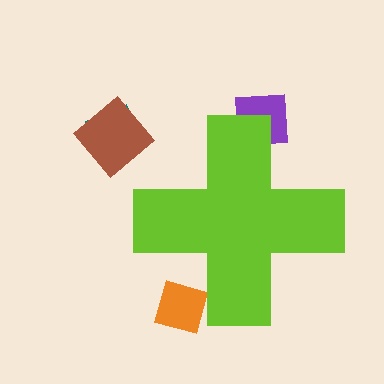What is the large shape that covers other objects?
A lime cross.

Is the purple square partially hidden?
Yes, the purple square is partially hidden behind the lime cross.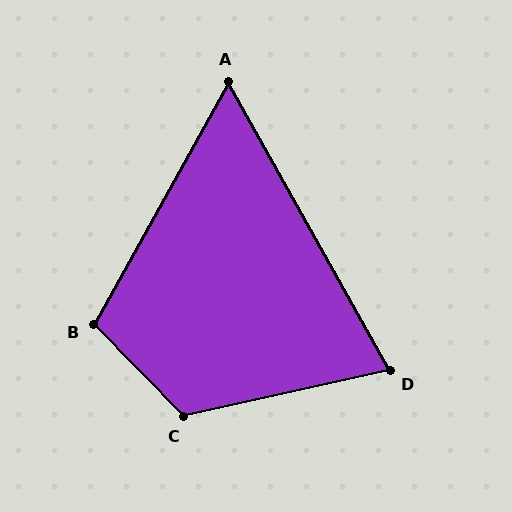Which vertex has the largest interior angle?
C, at approximately 122 degrees.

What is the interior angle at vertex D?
Approximately 73 degrees (acute).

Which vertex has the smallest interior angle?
A, at approximately 58 degrees.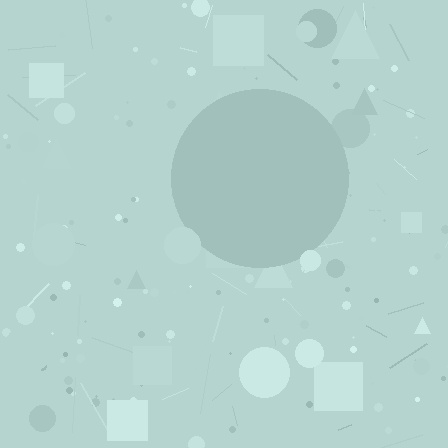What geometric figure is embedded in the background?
A circle is embedded in the background.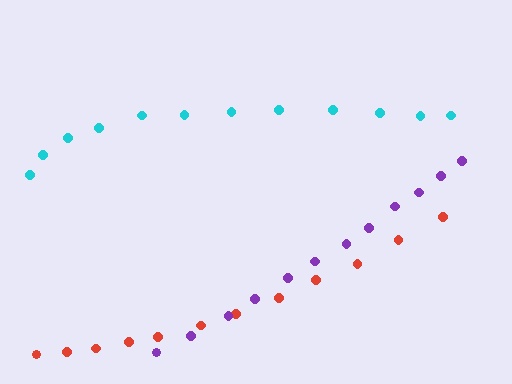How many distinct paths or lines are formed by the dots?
There are 3 distinct paths.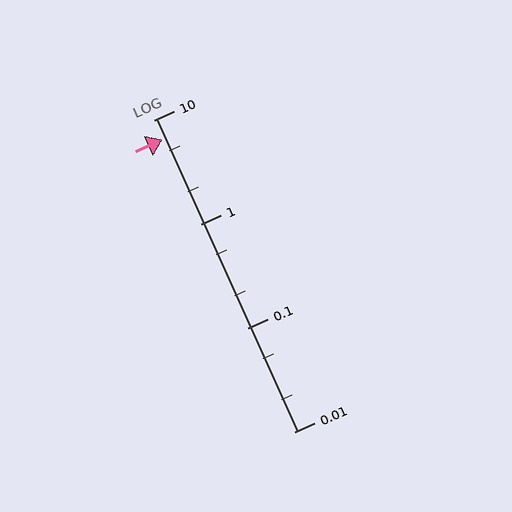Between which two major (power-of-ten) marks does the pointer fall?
The pointer is between 1 and 10.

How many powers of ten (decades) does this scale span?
The scale spans 3 decades, from 0.01 to 10.